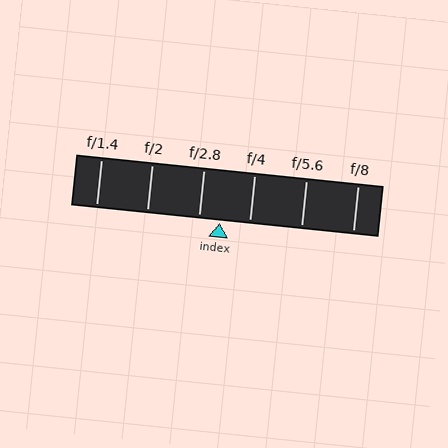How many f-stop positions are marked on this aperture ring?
There are 6 f-stop positions marked.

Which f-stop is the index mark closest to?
The index mark is closest to f/2.8.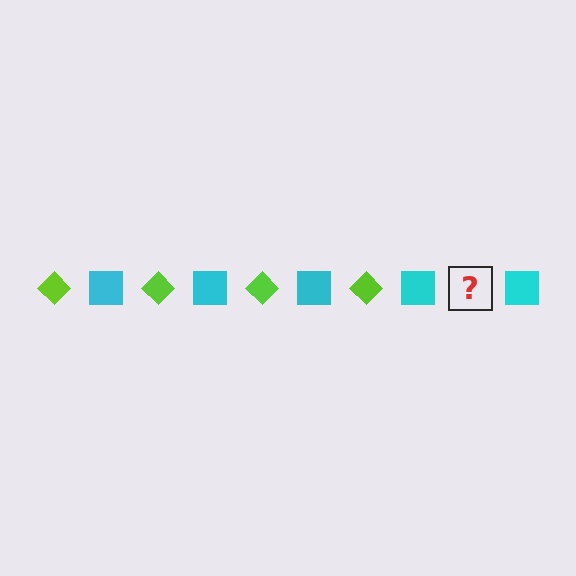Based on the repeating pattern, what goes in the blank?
The blank should be a lime diamond.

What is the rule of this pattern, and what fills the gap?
The rule is that the pattern alternates between lime diamond and cyan square. The gap should be filled with a lime diamond.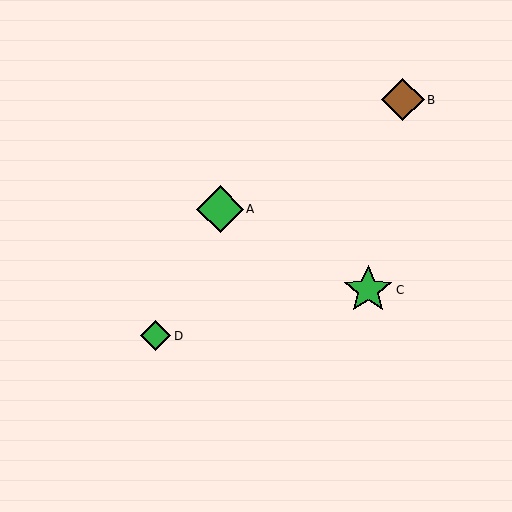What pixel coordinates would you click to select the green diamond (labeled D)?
Click at (155, 336) to select the green diamond D.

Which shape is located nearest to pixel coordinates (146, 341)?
The green diamond (labeled D) at (155, 336) is nearest to that location.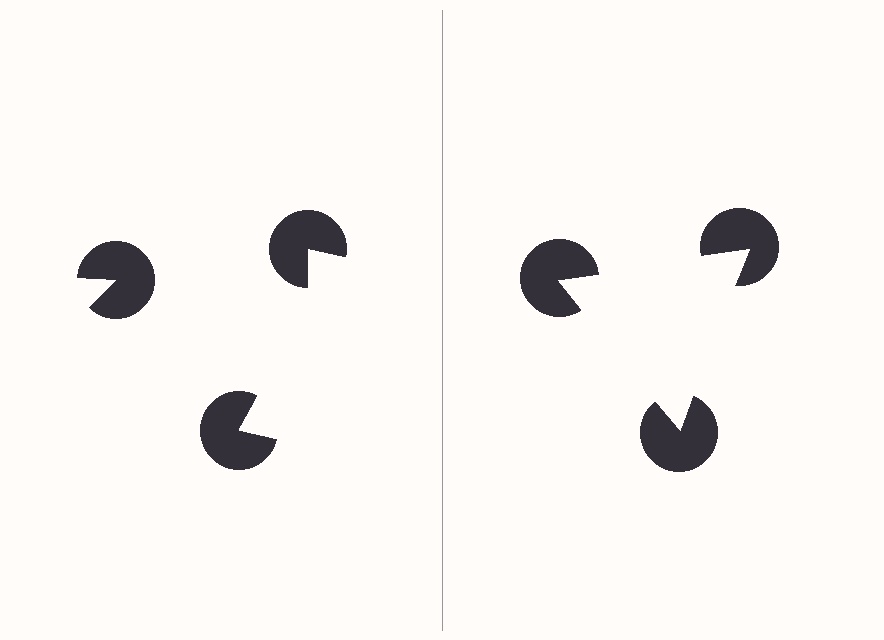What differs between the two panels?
The pac-man discs are positioned identically on both sides; only the wedge orientations differ. On the right they align to a triangle; on the left they are misaligned.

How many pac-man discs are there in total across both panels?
6 — 3 on each side.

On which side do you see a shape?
An illusory triangle appears on the right side. On the left side the wedge cuts are rotated, so no coherent shape forms.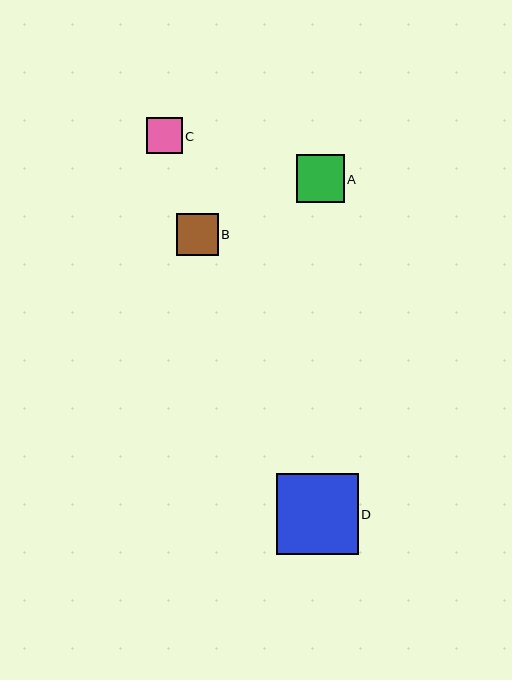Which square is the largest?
Square D is the largest with a size of approximately 82 pixels.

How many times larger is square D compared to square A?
Square D is approximately 1.7 times the size of square A.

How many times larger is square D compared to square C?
Square D is approximately 2.3 times the size of square C.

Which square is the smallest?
Square C is the smallest with a size of approximately 35 pixels.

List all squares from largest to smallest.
From largest to smallest: D, A, B, C.